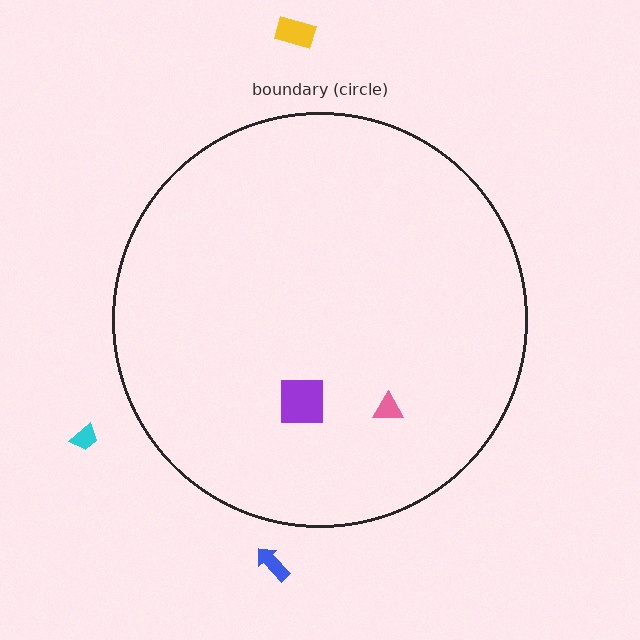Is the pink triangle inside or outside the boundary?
Inside.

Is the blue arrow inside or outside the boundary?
Outside.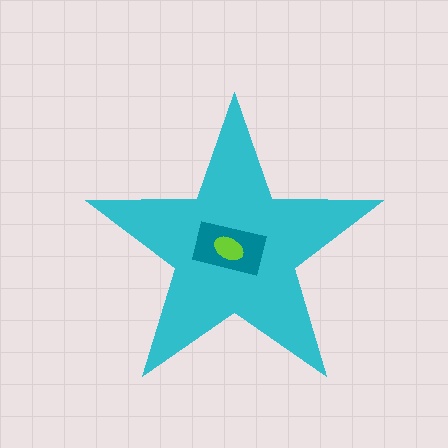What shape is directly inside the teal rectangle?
The lime ellipse.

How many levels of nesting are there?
3.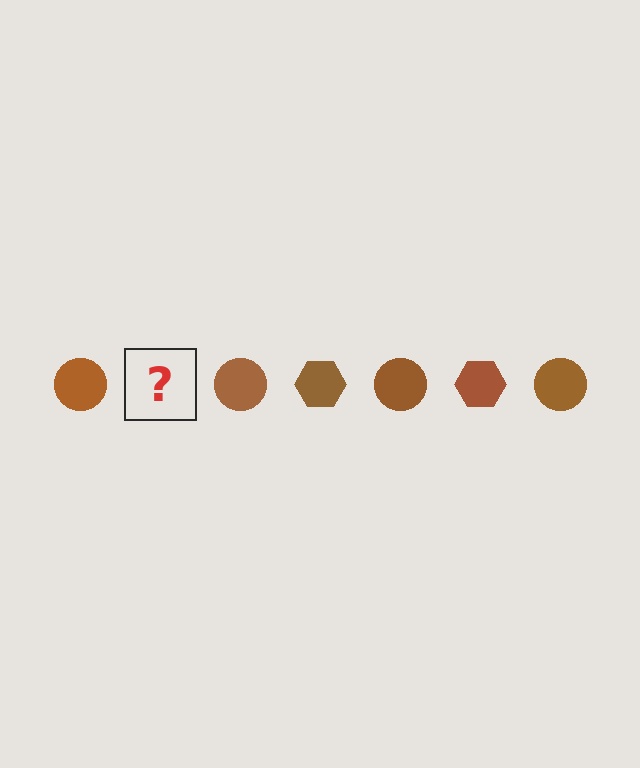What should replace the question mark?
The question mark should be replaced with a brown hexagon.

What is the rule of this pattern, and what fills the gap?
The rule is that the pattern cycles through circle, hexagon shapes in brown. The gap should be filled with a brown hexagon.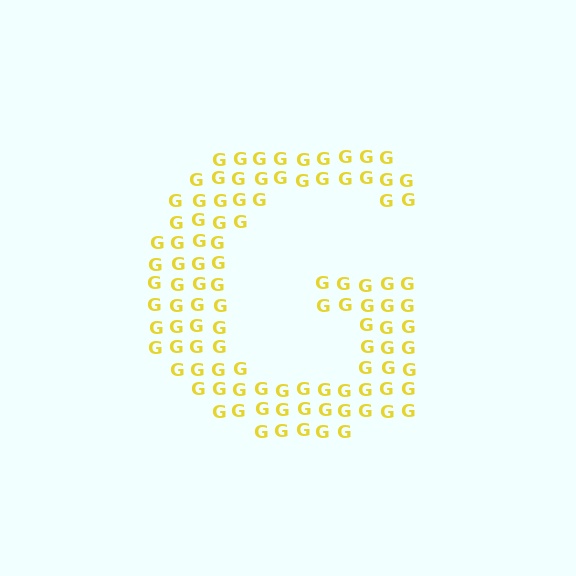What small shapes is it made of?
It is made of small letter G's.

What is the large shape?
The large shape is the letter G.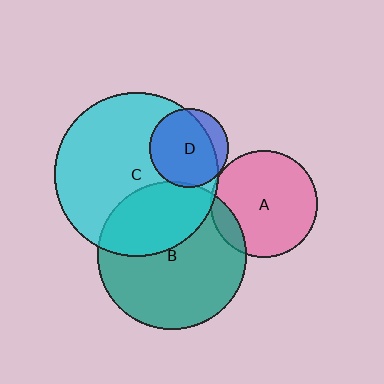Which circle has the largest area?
Circle C (cyan).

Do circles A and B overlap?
Yes.